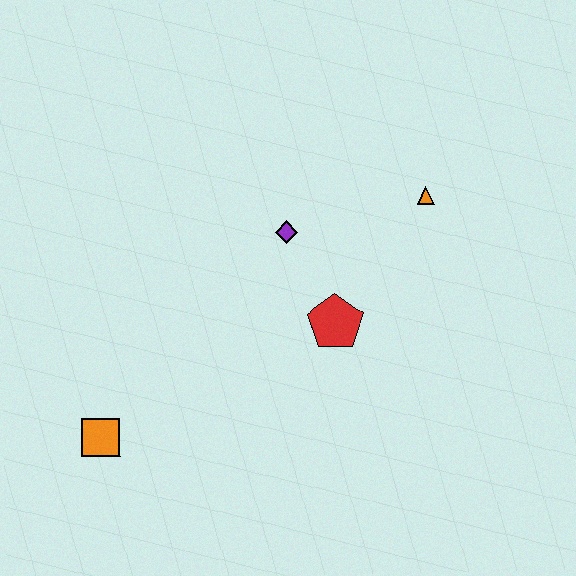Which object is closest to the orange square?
The red pentagon is closest to the orange square.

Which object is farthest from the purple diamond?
The orange square is farthest from the purple diamond.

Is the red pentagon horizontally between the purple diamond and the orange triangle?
Yes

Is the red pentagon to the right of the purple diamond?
Yes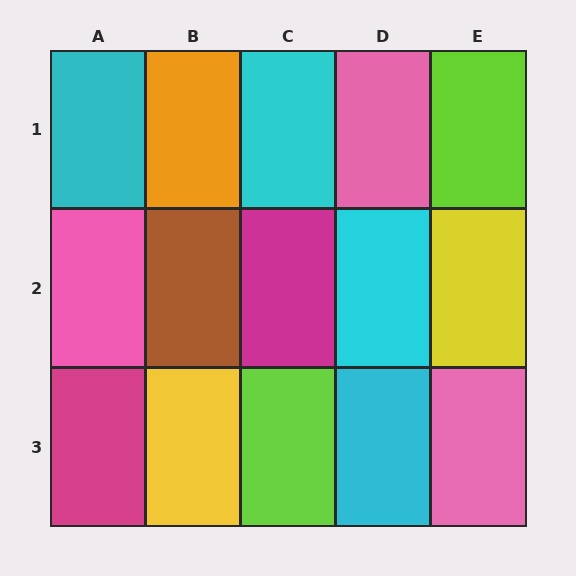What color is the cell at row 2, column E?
Yellow.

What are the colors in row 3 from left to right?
Magenta, yellow, lime, cyan, pink.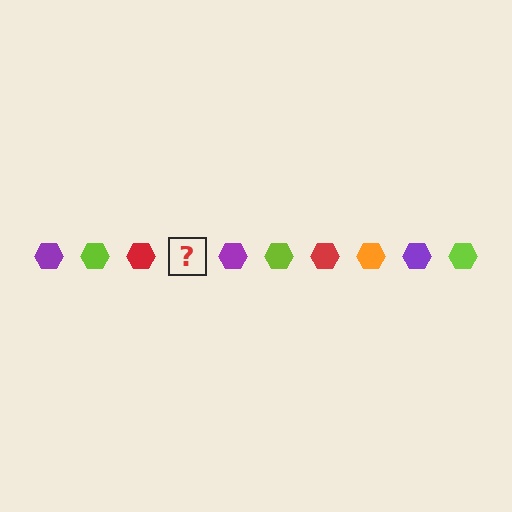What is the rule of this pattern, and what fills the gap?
The rule is that the pattern cycles through purple, lime, red, orange hexagons. The gap should be filled with an orange hexagon.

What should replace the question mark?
The question mark should be replaced with an orange hexagon.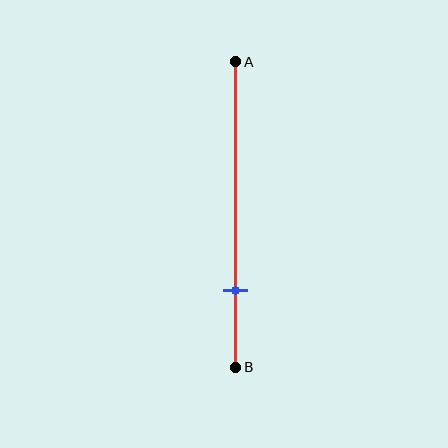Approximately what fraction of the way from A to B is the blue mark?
The blue mark is approximately 75% of the way from A to B.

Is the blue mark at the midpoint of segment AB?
No, the mark is at about 75% from A, not at the 50% midpoint.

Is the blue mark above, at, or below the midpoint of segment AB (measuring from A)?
The blue mark is below the midpoint of segment AB.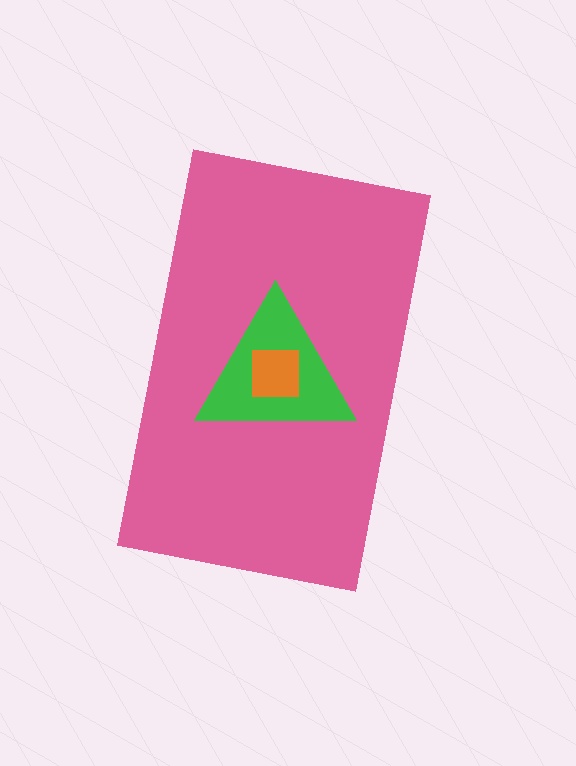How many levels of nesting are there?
3.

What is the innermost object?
The orange square.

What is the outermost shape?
The pink rectangle.